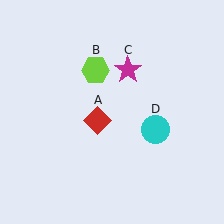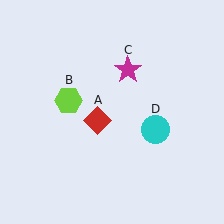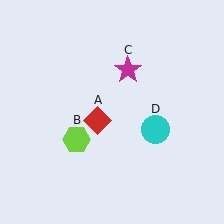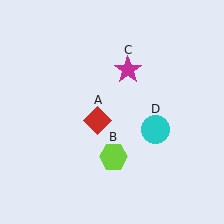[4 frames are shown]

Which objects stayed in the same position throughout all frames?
Red diamond (object A) and magenta star (object C) and cyan circle (object D) remained stationary.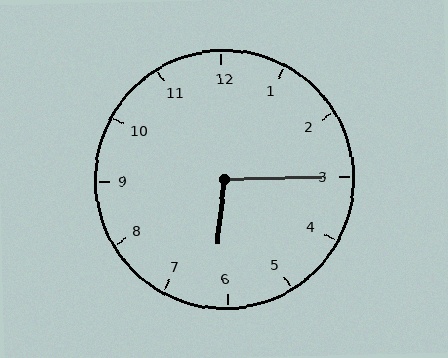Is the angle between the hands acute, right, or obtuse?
It is obtuse.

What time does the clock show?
6:15.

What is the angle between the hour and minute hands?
Approximately 98 degrees.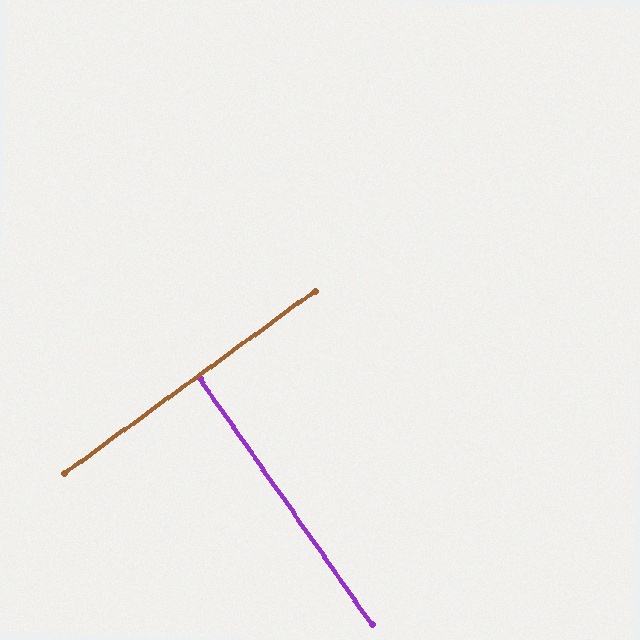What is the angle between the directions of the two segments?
Approximately 89 degrees.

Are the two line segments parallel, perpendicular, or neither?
Perpendicular — they meet at approximately 89°.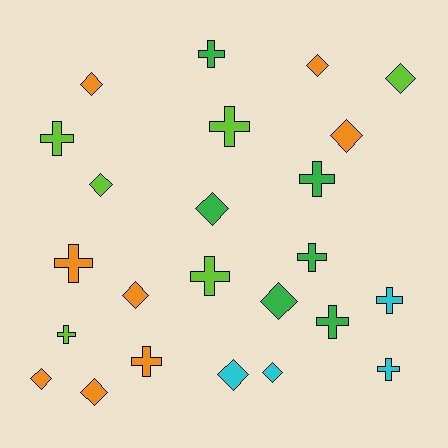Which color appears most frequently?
Orange, with 8 objects.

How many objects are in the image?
There are 24 objects.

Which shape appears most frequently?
Cross, with 12 objects.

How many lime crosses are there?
There are 4 lime crosses.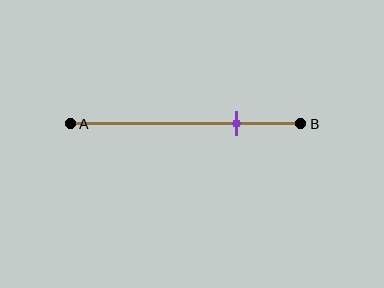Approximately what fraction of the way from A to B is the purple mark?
The purple mark is approximately 70% of the way from A to B.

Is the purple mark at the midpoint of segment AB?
No, the mark is at about 70% from A, not at the 50% midpoint.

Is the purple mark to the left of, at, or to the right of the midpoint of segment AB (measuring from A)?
The purple mark is to the right of the midpoint of segment AB.